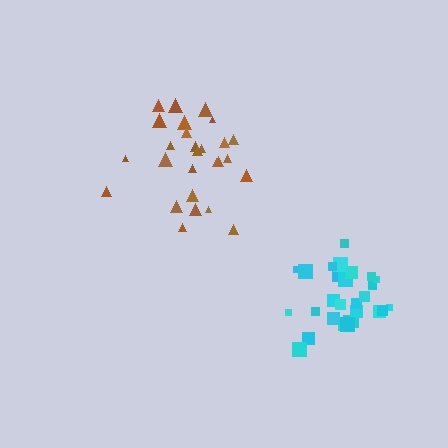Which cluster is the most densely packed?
Cyan.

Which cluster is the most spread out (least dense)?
Brown.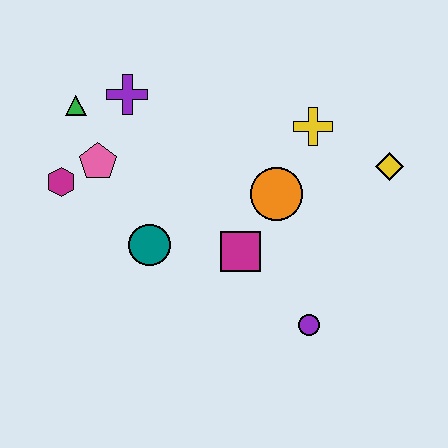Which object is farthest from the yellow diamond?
The magenta hexagon is farthest from the yellow diamond.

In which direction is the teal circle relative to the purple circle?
The teal circle is to the left of the purple circle.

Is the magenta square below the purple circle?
No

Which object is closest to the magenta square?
The orange circle is closest to the magenta square.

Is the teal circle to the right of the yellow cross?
No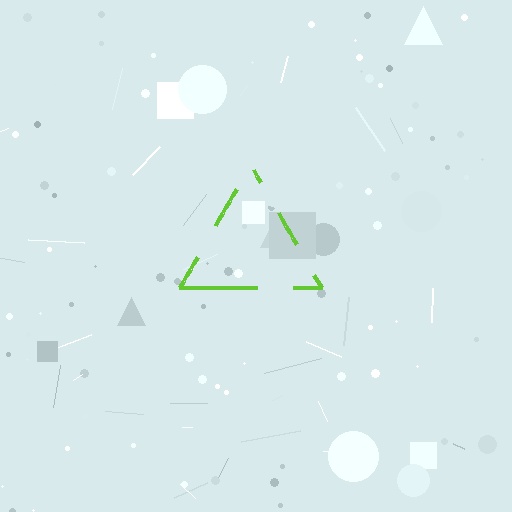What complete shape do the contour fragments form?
The contour fragments form a triangle.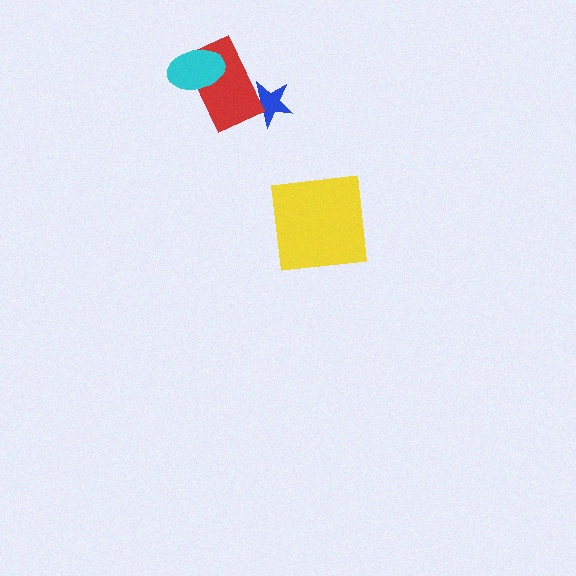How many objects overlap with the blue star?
1 object overlaps with the blue star.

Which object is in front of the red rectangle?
The cyan ellipse is in front of the red rectangle.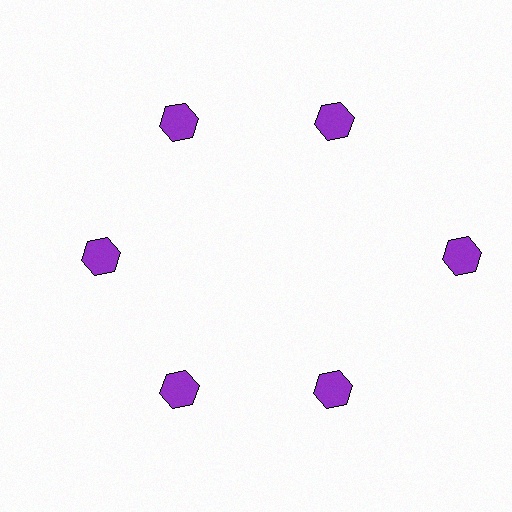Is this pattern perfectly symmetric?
No. The 6 purple hexagons are arranged in a ring, but one element near the 3 o'clock position is pushed outward from the center, breaking the 6-fold rotational symmetry.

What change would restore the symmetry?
The symmetry would be restored by moving it inward, back onto the ring so that all 6 hexagons sit at equal angles and equal distance from the center.